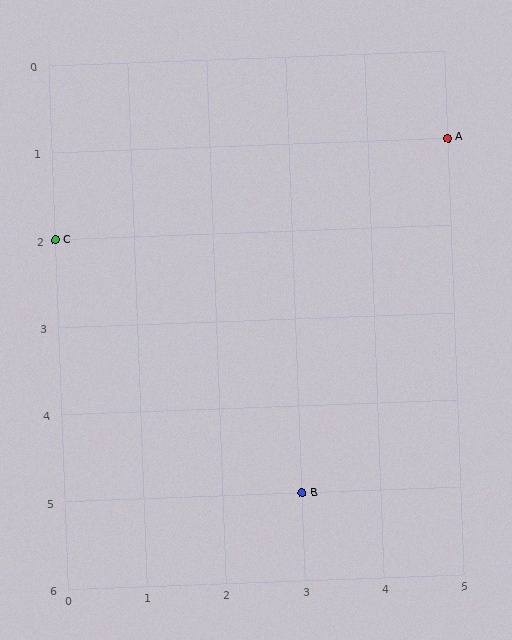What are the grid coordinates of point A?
Point A is at grid coordinates (5, 1).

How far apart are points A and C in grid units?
Points A and C are 5 columns and 1 row apart (about 5.1 grid units diagonally).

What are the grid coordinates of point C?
Point C is at grid coordinates (0, 2).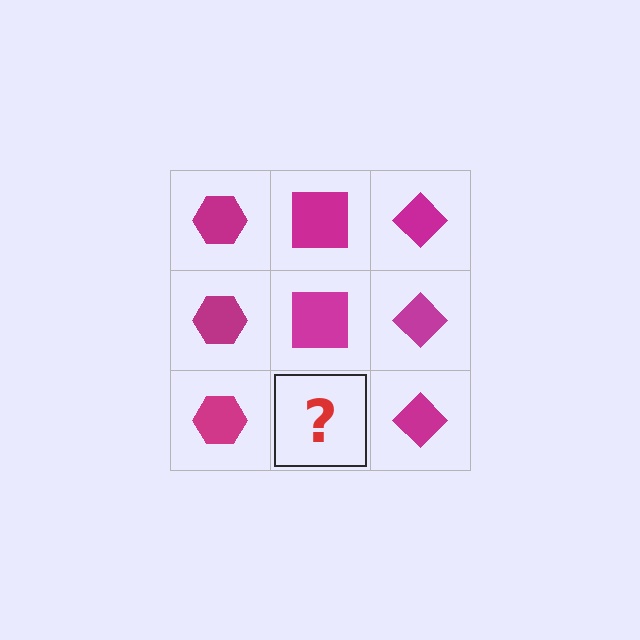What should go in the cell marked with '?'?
The missing cell should contain a magenta square.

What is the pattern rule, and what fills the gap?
The rule is that each column has a consistent shape. The gap should be filled with a magenta square.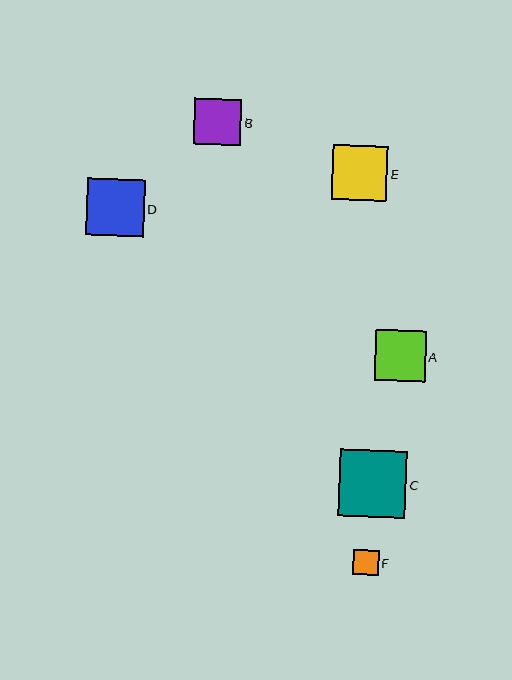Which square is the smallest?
Square F is the smallest with a size of approximately 26 pixels.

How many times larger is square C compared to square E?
Square C is approximately 1.2 times the size of square E.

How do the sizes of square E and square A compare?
Square E and square A are approximately the same size.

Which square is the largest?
Square C is the largest with a size of approximately 67 pixels.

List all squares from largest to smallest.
From largest to smallest: C, D, E, A, B, F.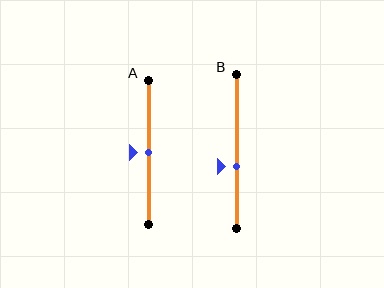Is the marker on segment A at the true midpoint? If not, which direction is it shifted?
Yes, the marker on segment A is at the true midpoint.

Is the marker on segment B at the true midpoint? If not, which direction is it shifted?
No, the marker on segment B is shifted downward by about 10% of the segment length.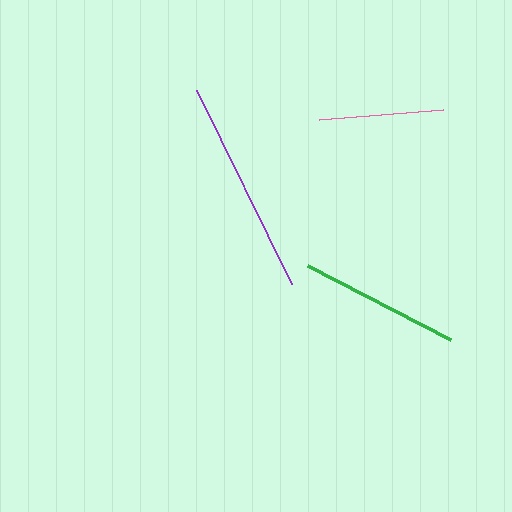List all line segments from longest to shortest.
From longest to shortest: purple, green, pink.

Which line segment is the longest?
The purple line is the longest at approximately 216 pixels.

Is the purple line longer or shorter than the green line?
The purple line is longer than the green line.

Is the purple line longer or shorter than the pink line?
The purple line is longer than the pink line.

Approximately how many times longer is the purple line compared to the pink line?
The purple line is approximately 1.7 times the length of the pink line.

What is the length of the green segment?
The green segment is approximately 161 pixels long.